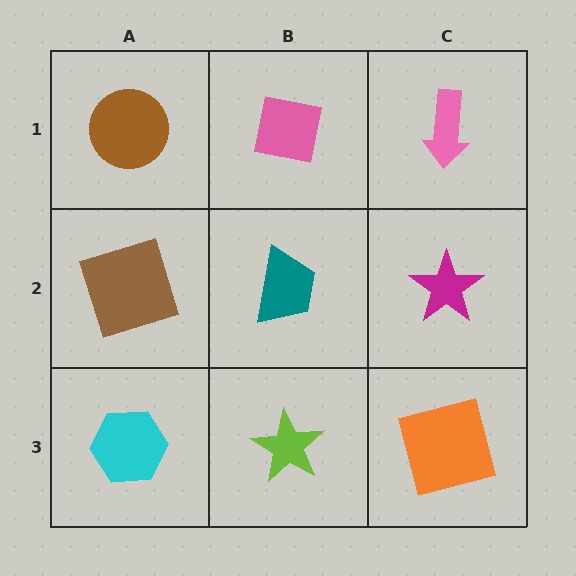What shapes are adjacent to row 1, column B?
A teal trapezoid (row 2, column B), a brown circle (row 1, column A), a pink arrow (row 1, column C).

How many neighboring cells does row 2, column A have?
3.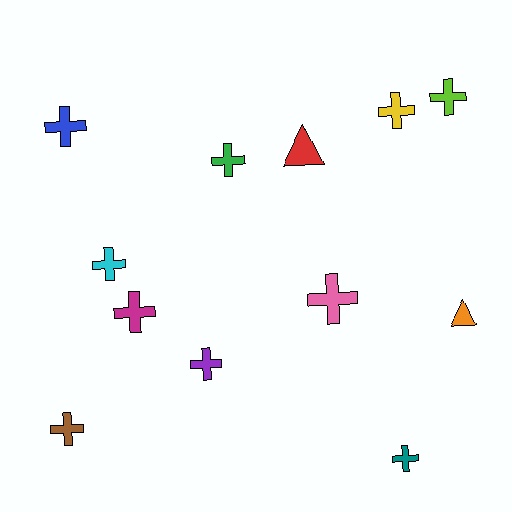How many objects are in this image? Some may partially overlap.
There are 12 objects.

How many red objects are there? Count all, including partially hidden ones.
There is 1 red object.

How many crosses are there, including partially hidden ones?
There are 10 crosses.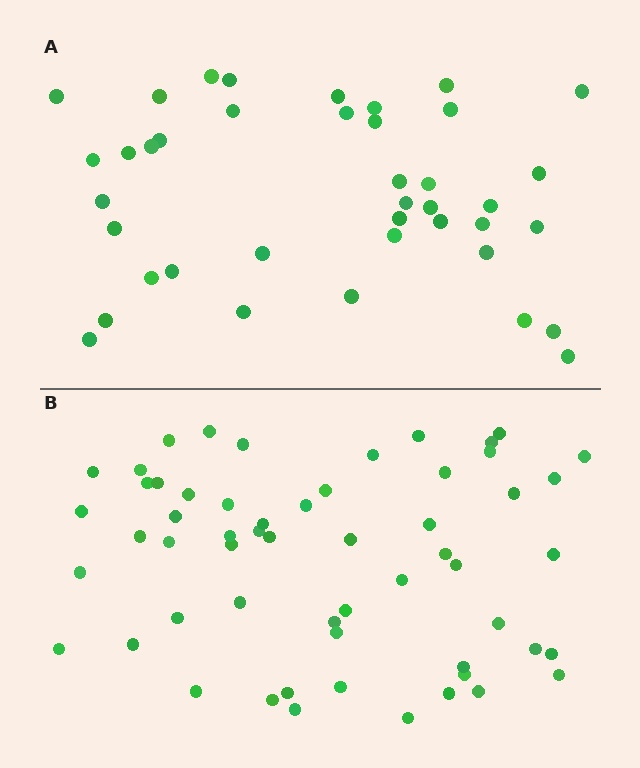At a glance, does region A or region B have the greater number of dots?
Region B (the bottom region) has more dots.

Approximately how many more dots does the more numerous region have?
Region B has approximately 15 more dots than region A.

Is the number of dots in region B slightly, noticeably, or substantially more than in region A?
Region B has noticeably more, but not dramatically so. The ratio is roughly 1.4 to 1.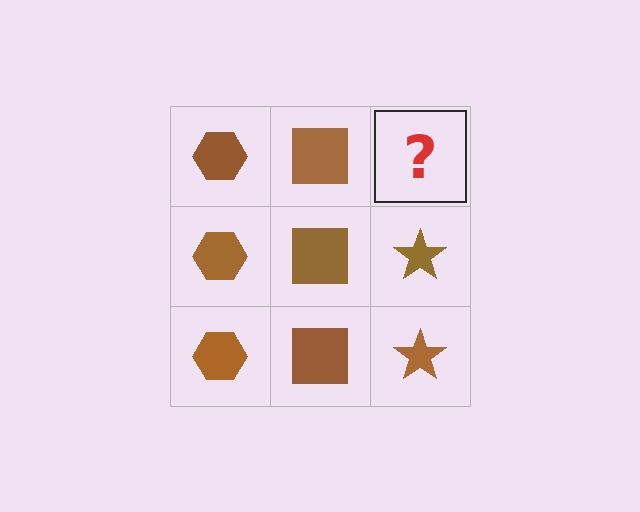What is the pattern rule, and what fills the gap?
The rule is that each column has a consistent shape. The gap should be filled with a brown star.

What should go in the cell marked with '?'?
The missing cell should contain a brown star.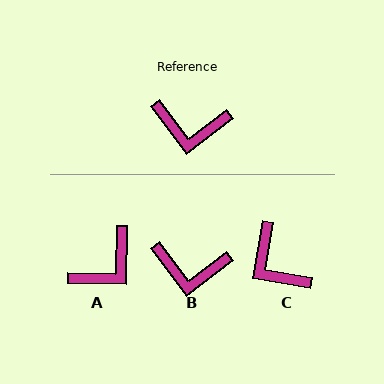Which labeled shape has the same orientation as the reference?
B.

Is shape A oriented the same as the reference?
No, it is off by about 52 degrees.